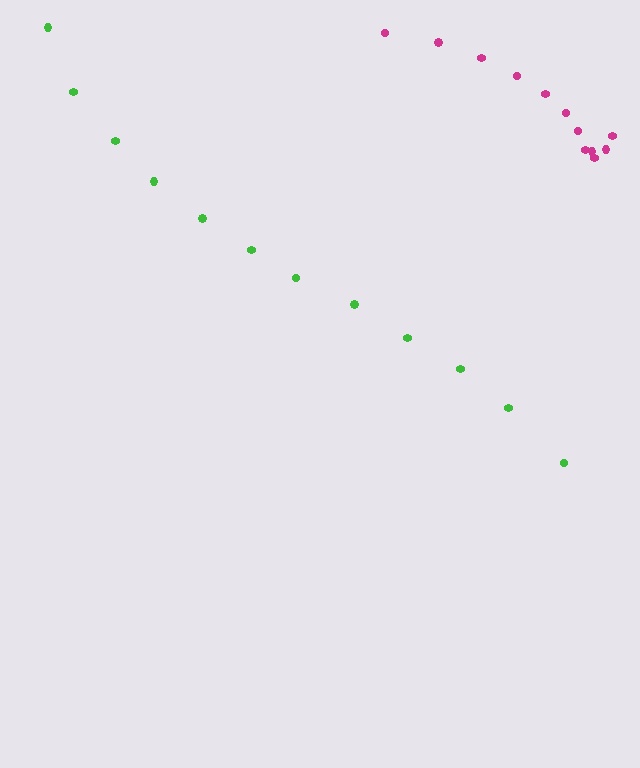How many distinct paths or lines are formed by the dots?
There are 2 distinct paths.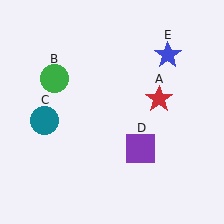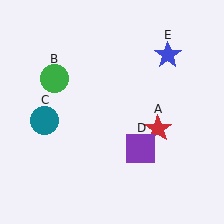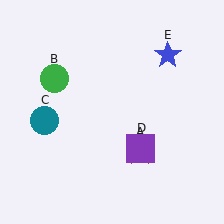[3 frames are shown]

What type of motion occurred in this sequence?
The red star (object A) rotated clockwise around the center of the scene.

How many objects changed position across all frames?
1 object changed position: red star (object A).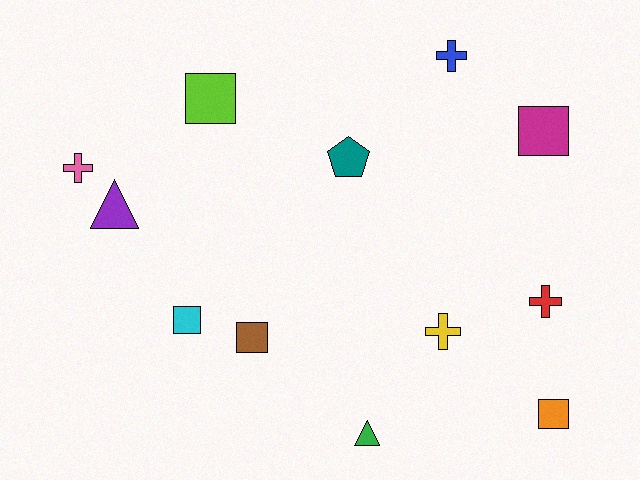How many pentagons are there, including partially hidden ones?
There is 1 pentagon.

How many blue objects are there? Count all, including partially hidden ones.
There is 1 blue object.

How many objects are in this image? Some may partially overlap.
There are 12 objects.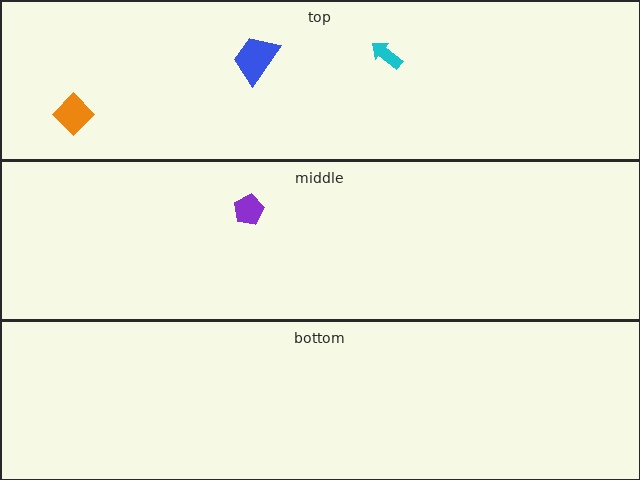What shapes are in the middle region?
The purple pentagon.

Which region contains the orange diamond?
The top region.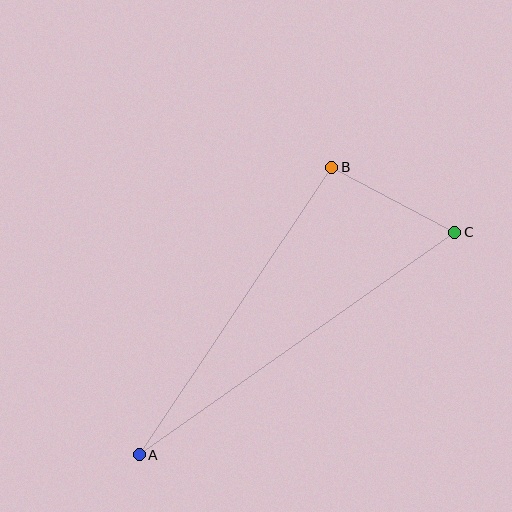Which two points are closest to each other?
Points B and C are closest to each other.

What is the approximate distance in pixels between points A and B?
The distance between A and B is approximately 346 pixels.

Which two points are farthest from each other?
Points A and C are farthest from each other.